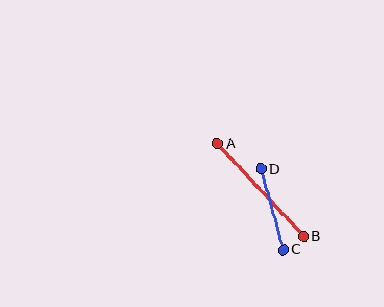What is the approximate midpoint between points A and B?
The midpoint is at approximately (260, 190) pixels.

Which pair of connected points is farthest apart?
Points A and B are farthest apart.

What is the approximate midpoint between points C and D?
The midpoint is at approximately (272, 209) pixels.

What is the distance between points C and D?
The distance is approximately 84 pixels.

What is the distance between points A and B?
The distance is approximately 126 pixels.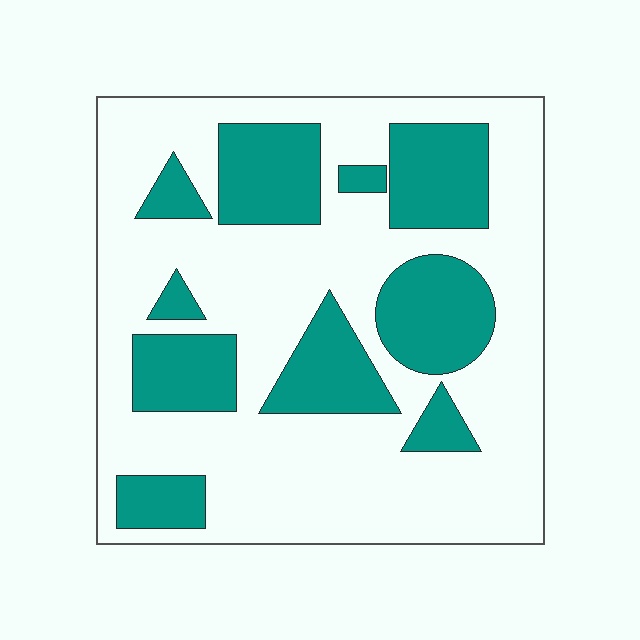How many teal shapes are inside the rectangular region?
10.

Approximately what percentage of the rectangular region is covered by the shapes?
Approximately 30%.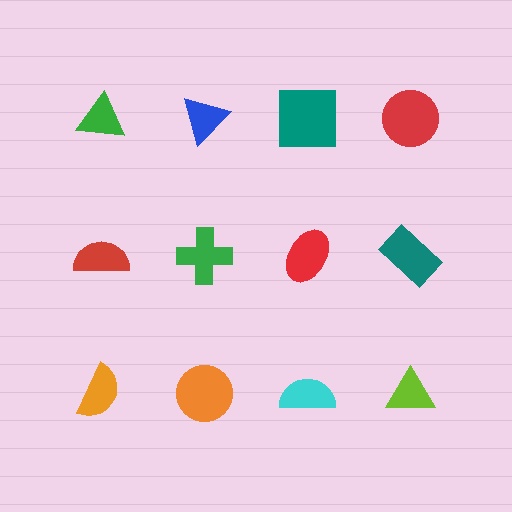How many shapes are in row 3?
4 shapes.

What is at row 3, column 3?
A cyan semicircle.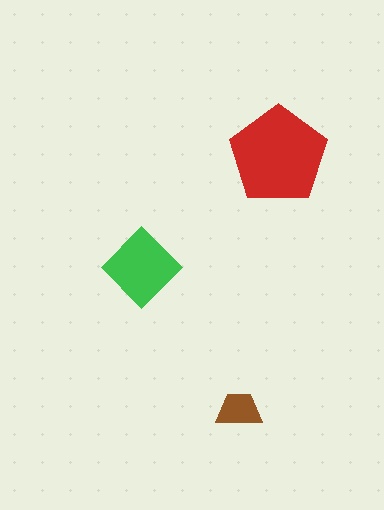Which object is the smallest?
The brown trapezoid.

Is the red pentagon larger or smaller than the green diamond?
Larger.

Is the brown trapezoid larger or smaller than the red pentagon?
Smaller.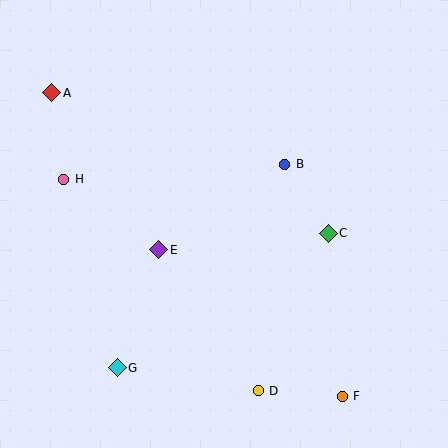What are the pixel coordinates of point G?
Point G is at (117, 368).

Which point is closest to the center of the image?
Point E at (159, 250) is closest to the center.